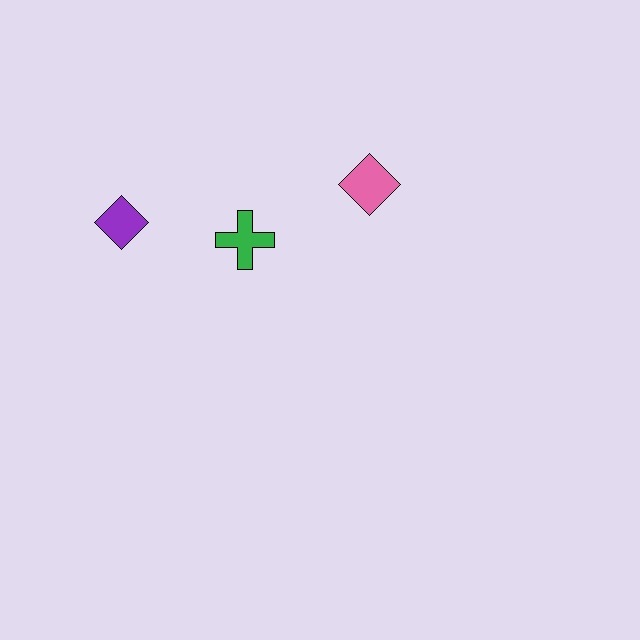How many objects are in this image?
There are 3 objects.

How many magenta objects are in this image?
There are no magenta objects.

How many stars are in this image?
There are no stars.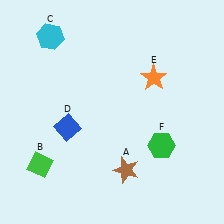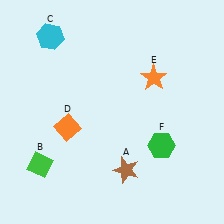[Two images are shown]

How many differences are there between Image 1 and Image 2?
There is 1 difference between the two images.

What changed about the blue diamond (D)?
In Image 1, D is blue. In Image 2, it changed to orange.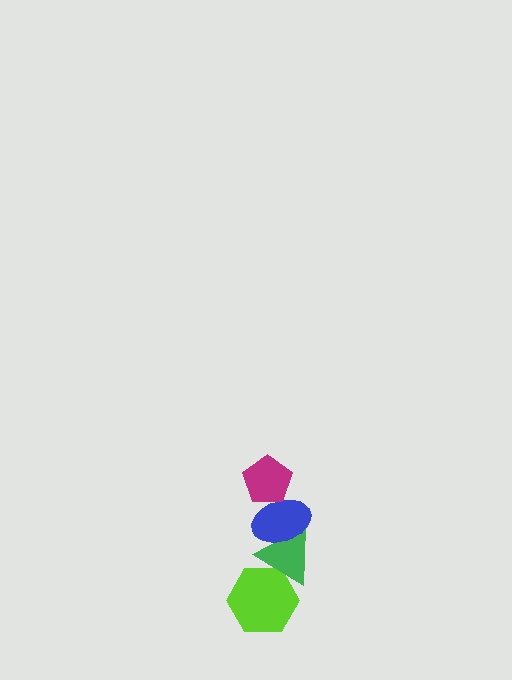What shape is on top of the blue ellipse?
The magenta pentagon is on top of the blue ellipse.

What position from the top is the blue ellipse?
The blue ellipse is 2nd from the top.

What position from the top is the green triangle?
The green triangle is 3rd from the top.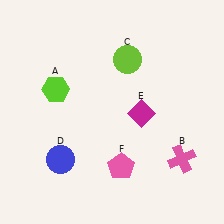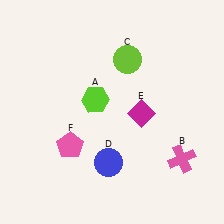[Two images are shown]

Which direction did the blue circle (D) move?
The blue circle (D) moved right.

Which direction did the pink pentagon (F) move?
The pink pentagon (F) moved left.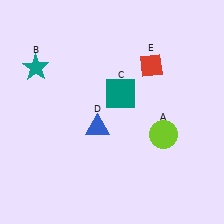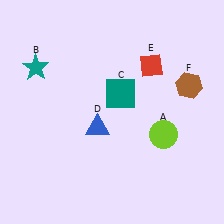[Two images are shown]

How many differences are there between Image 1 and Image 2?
There is 1 difference between the two images.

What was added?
A brown hexagon (F) was added in Image 2.